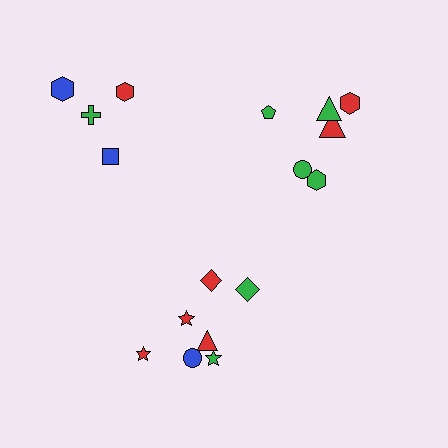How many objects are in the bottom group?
There are 7 objects.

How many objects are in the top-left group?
There are 4 objects.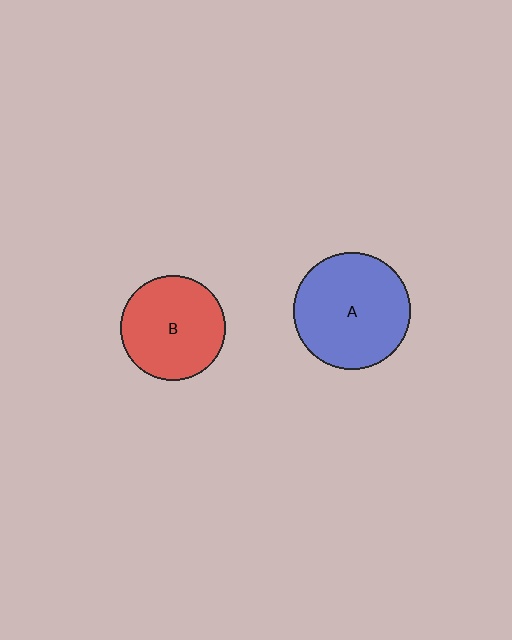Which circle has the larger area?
Circle A (blue).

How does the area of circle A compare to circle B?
Approximately 1.3 times.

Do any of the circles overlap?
No, none of the circles overlap.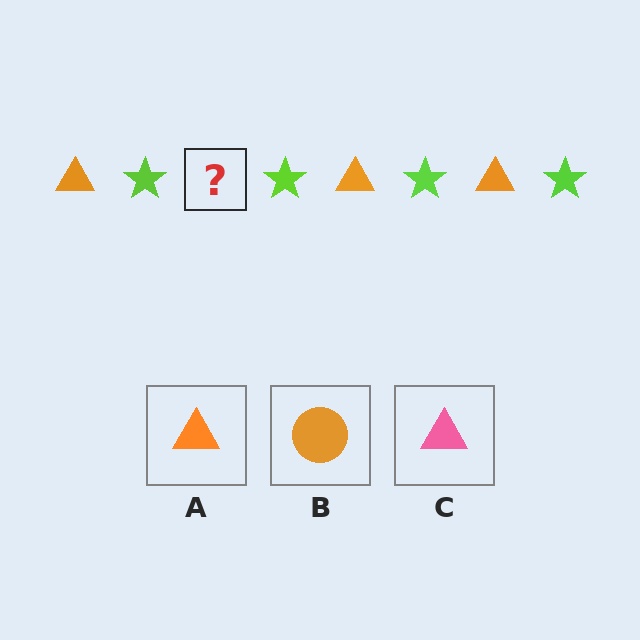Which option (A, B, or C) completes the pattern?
A.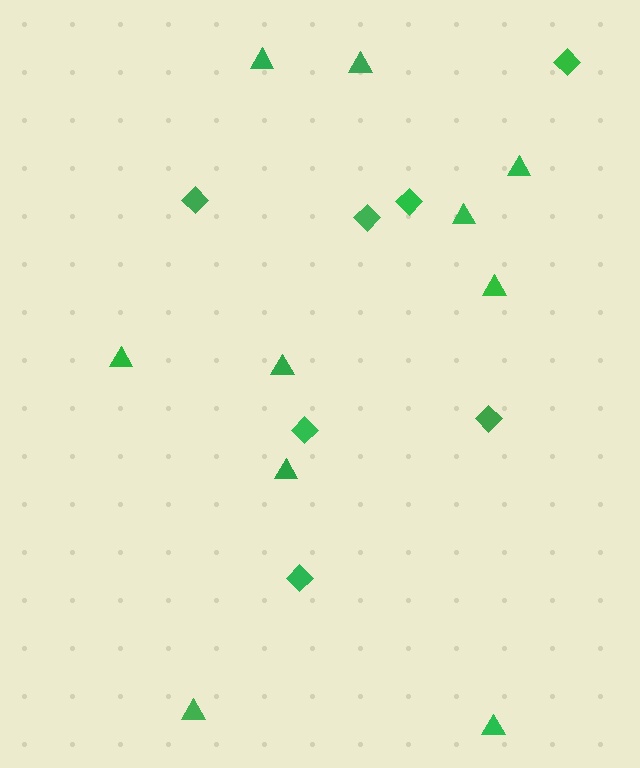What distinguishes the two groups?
There are 2 groups: one group of triangles (10) and one group of diamonds (7).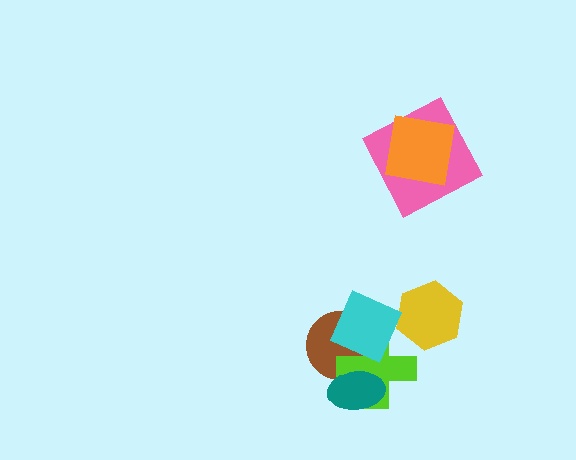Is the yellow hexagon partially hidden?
Yes, it is partially covered by another shape.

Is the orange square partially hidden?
No, no other shape covers it.